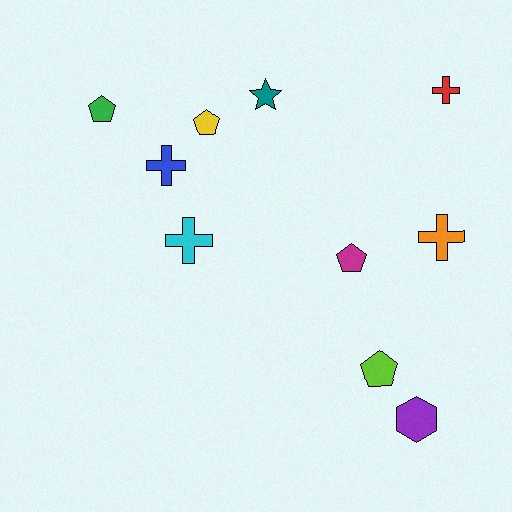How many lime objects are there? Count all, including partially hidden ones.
There is 1 lime object.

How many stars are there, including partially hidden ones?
There is 1 star.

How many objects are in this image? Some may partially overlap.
There are 10 objects.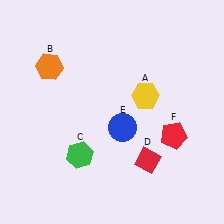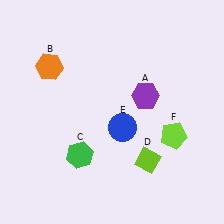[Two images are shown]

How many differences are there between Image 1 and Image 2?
There are 3 differences between the two images.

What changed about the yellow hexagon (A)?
In Image 1, A is yellow. In Image 2, it changed to purple.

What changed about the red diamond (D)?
In Image 1, D is red. In Image 2, it changed to lime.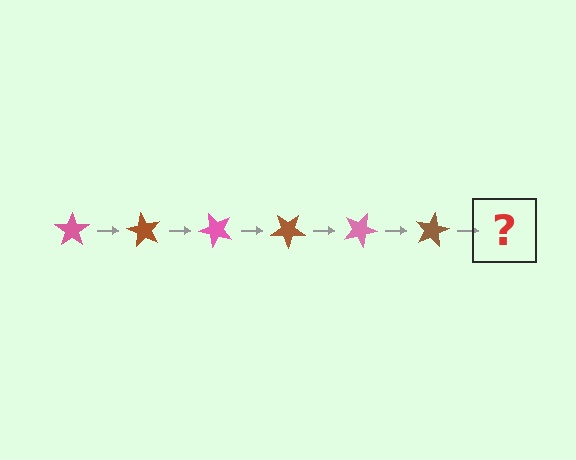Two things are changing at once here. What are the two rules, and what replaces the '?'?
The two rules are that it rotates 60 degrees each step and the color cycles through pink and brown. The '?' should be a pink star, rotated 360 degrees from the start.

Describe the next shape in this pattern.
It should be a pink star, rotated 360 degrees from the start.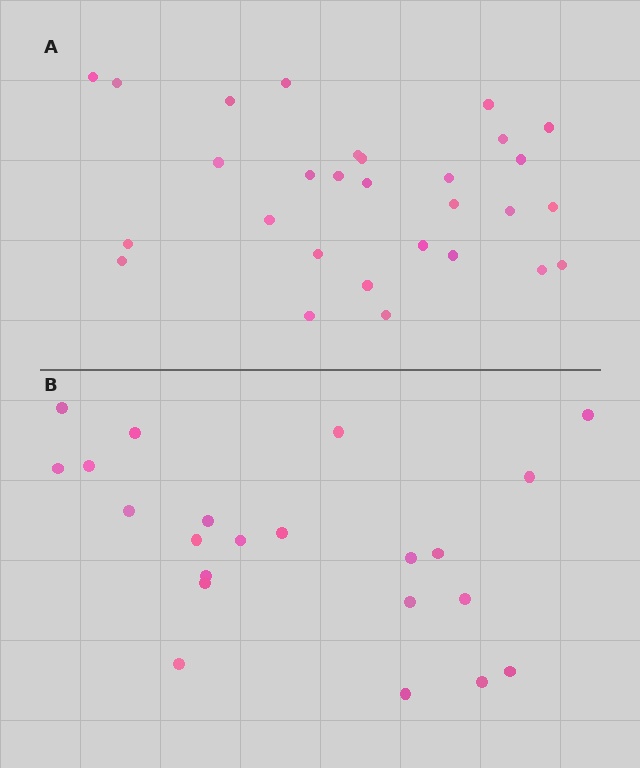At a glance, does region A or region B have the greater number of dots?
Region A (the top region) has more dots.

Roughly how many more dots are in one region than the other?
Region A has roughly 8 or so more dots than region B.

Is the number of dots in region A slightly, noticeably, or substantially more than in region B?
Region A has noticeably more, but not dramatically so. The ratio is roughly 1.3 to 1.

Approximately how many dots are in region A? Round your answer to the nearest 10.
About 30 dots. (The exact count is 29, which rounds to 30.)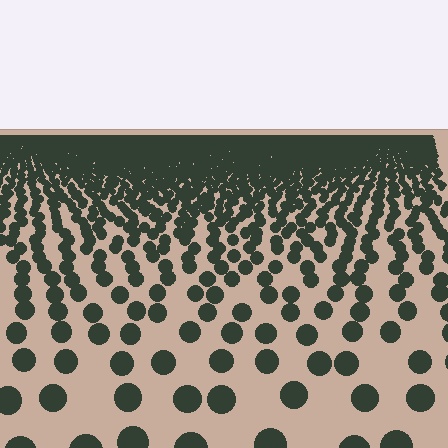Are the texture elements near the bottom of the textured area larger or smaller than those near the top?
Larger. Near the bottom, elements are closer to the viewer and appear at a bigger on-screen size.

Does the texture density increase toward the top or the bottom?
Density increases toward the top.